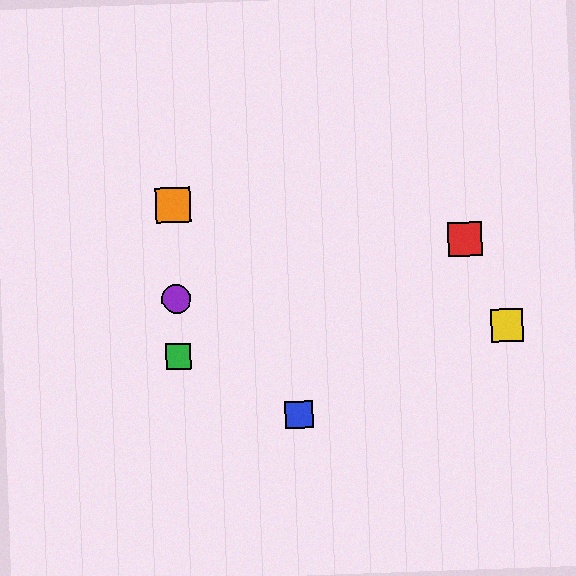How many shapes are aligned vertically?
3 shapes (the green square, the purple circle, the orange square) are aligned vertically.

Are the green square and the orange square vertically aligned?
Yes, both are at x≈178.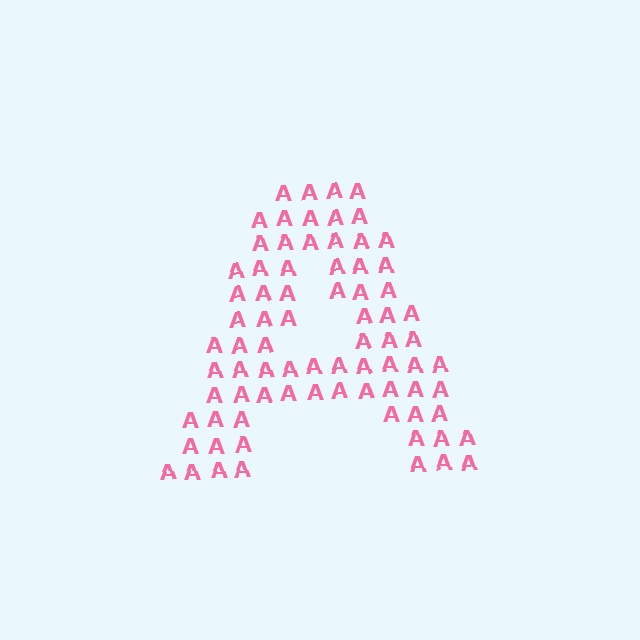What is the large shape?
The large shape is the letter A.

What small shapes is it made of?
It is made of small letter A's.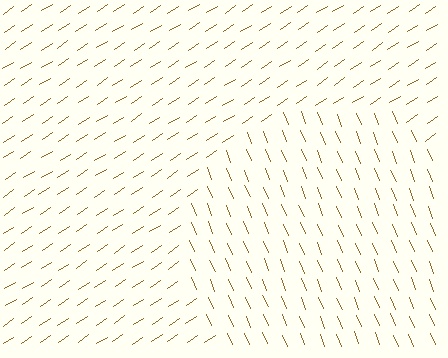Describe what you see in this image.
The image is filled with small brown line segments. A circle region in the image has lines oriented differently from the surrounding lines, creating a visible texture boundary.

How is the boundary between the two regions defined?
The boundary is defined purely by a change in line orientation (approximately 79 degrees difference). All lines are the same color and thickness.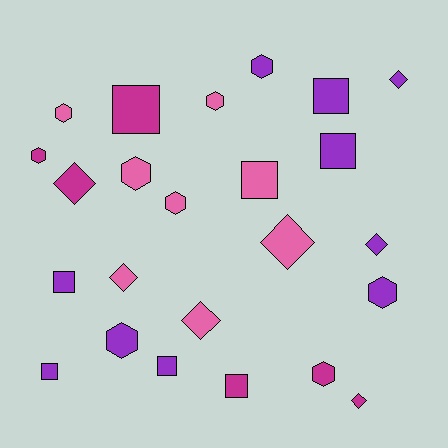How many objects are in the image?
There are 24 objects.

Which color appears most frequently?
Purple, with 10 objects.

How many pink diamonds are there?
There are 3 pink diamonds.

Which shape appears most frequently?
Hexagon, with 9 objects.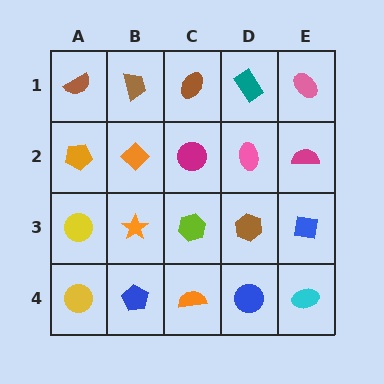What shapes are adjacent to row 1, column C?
A magenta circle (row 2, column C), a brown trapezoid (row 1, column B), a teal rectangle (row 1, column D).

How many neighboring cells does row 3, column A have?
3.